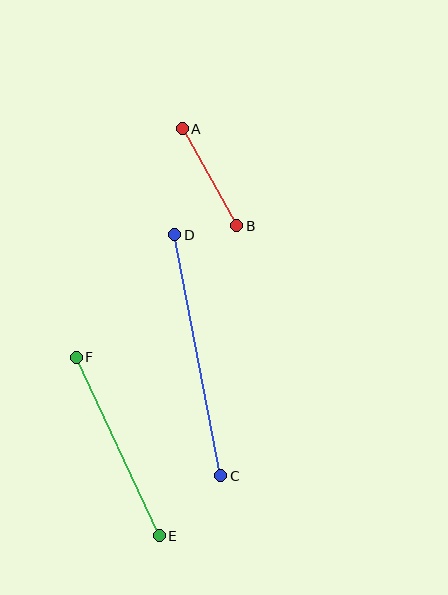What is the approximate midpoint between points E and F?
The midpoint is at approximately (118, 447) pixels.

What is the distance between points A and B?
The distance is approximately 111 pixels.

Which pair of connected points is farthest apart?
Points C and D are farthest apart.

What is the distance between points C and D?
The distance is approximately 246 pixels.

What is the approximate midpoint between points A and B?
The midpoint is at approximately (210, 177) pixels.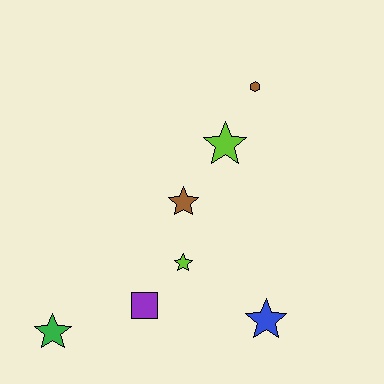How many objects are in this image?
There are 7 objects.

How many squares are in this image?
There is 1 square.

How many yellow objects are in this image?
There are no yellow objects.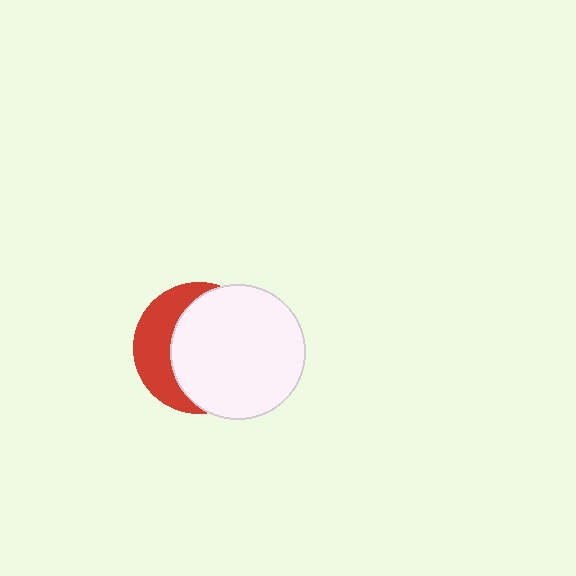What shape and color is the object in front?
The object in front is a white circle.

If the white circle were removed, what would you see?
You would see the complete red circle.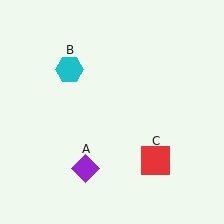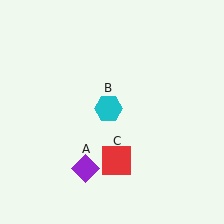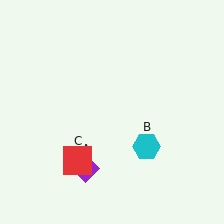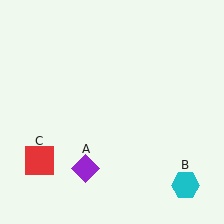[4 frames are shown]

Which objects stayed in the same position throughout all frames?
Purple diamond (object A) remained stationary.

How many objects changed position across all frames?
2 objects changed position: cyan hexagon (object B), red square (object C).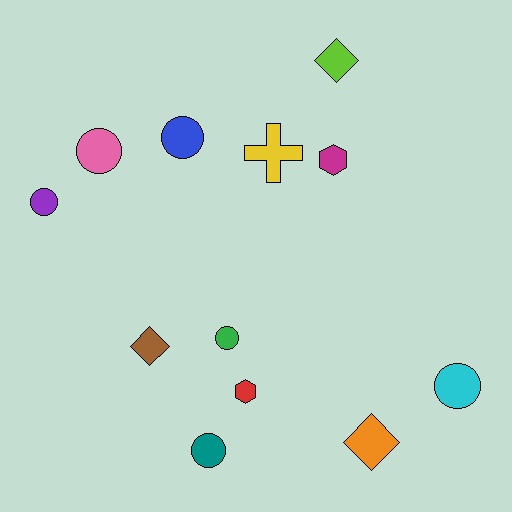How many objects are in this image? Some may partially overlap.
There are 12 objects.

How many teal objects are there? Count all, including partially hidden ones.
There is 1 teal object.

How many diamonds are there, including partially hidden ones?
There are 3 diamonds.